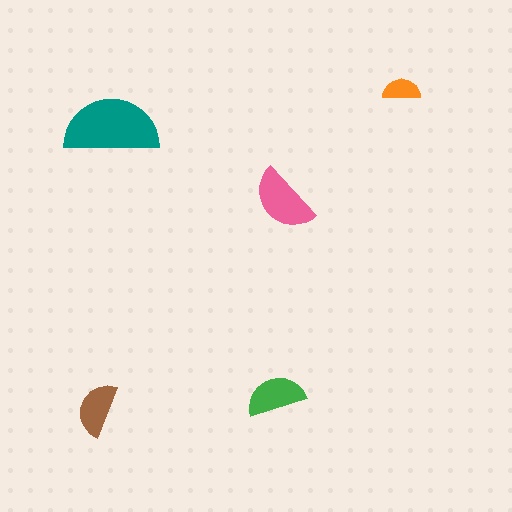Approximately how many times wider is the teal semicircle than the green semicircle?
About 1.5 times wider.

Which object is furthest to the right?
The orange semicircle is rightmost.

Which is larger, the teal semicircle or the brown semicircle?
The teal one.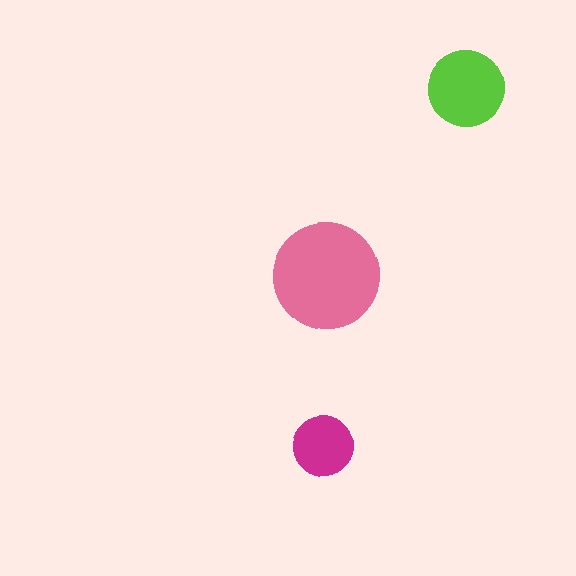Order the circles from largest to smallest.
the pink one, the lime one, the magenta one.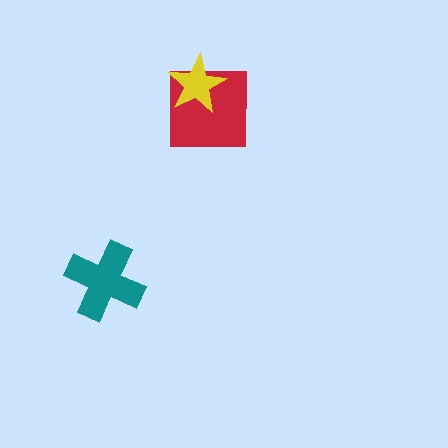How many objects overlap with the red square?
1 object overlaps with the red square.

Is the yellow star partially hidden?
No, no other shape covers it.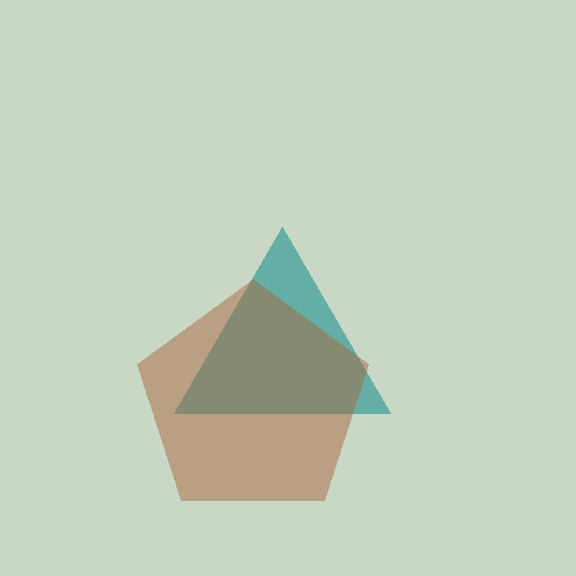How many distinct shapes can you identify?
There are 2 distinct shapes: a teal triangle, a brown pentagon.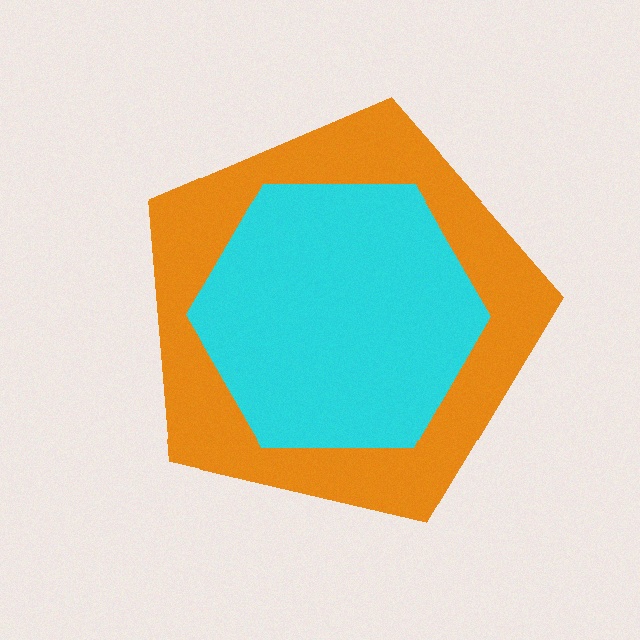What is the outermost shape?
The orange pentagon.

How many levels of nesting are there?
2.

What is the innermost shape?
The cyan hexagon.